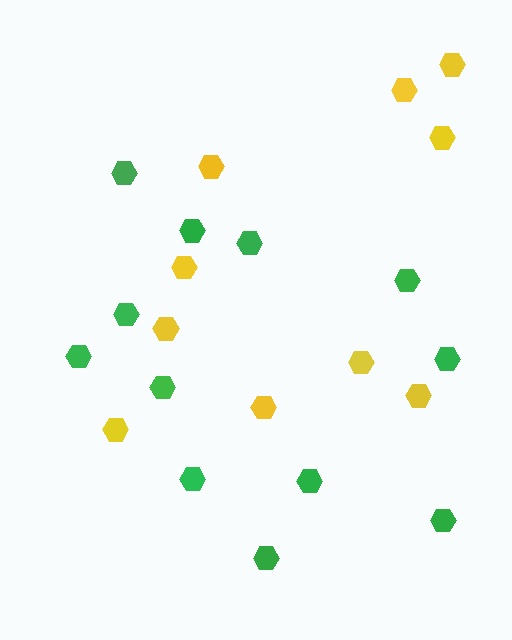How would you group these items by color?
There are 2 groups: one group of yellow hexagons (10) and one group of green hexagons (12).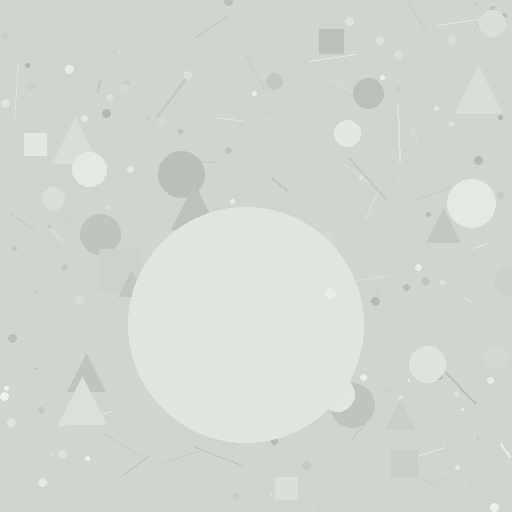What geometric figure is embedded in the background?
A circle is embedded in the background.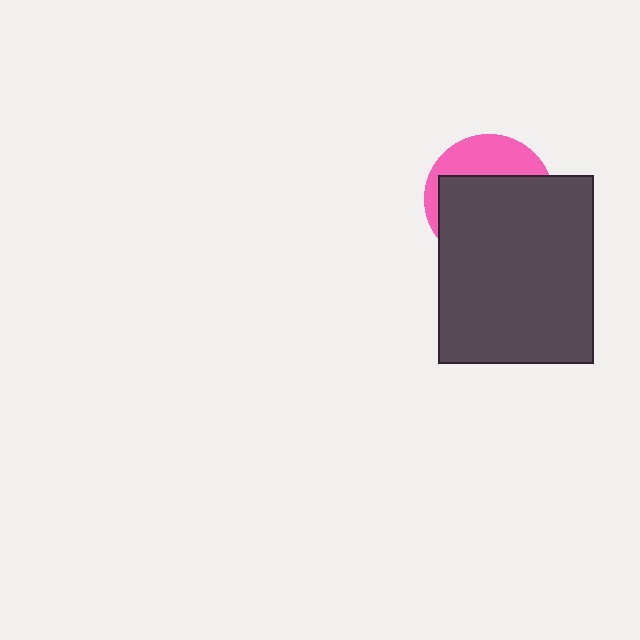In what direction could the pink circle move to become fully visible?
The pink circle could move up. That would shift it out from behind the dark gray rectangle entirely.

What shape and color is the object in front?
The object in front is a dark gray rectangle.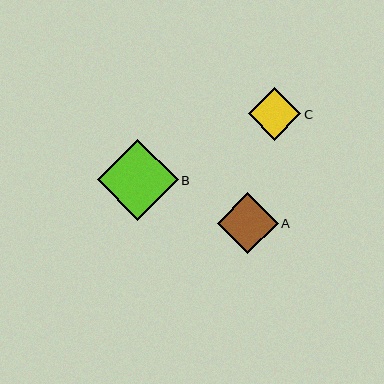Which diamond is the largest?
Diamond B is the largest with a size of approximately 80 pixels.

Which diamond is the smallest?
Diamond C is the smallest with a size of approximately 52 pixels.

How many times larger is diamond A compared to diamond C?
Diamond A is approximately 1.2 times the size of diamond C.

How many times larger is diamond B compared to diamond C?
Diamond B is approximately 1.5 times the size of diamond C.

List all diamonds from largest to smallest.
From largest to smallest: B, A, C.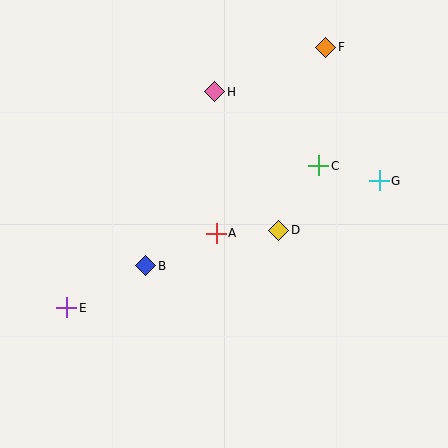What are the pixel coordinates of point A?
Point A is at (216, 233).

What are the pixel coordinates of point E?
Point E is at (67, 308).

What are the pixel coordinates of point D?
Point D is at (279, 230).